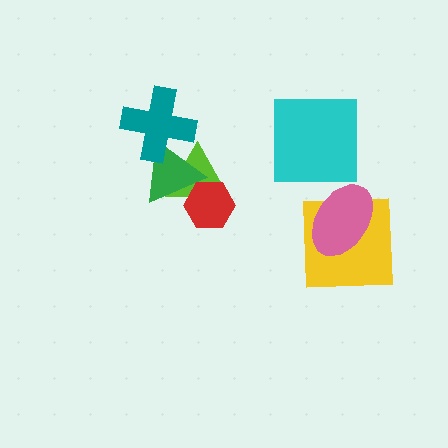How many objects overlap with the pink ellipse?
1 object overlaps with the pink ellipse.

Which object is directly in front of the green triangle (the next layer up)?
The red hexagon is directly in front of the green triangle.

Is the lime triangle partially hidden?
Yes, it is partially covered by another shape.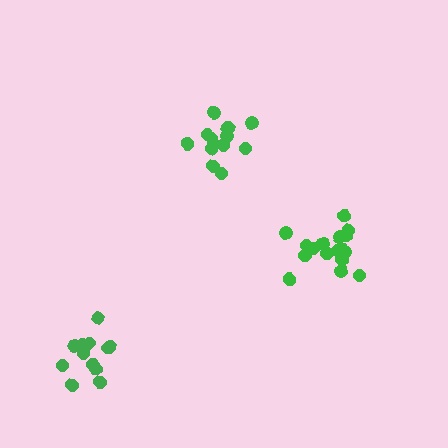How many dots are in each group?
Group 1: 17 dots, Group 2: 14 dots, Group 3: 12 dots (43 total).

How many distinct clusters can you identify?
There are 3 distinct clusters.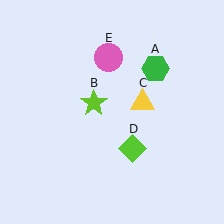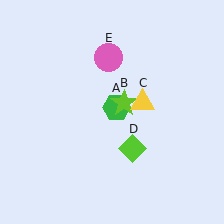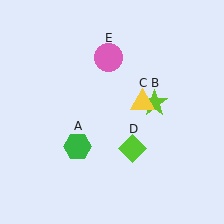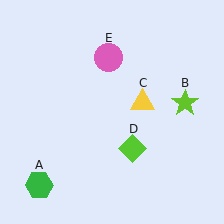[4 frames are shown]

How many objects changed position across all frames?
2 objects changed position: green hexagon (object A), lime star (object B).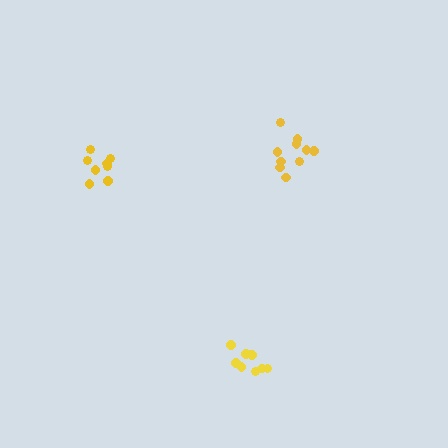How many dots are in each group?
Group 1: 8 dots, Group 2: 10 dots, Group 3: 9 dots (27 total).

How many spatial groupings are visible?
There are 3 spatial groupings.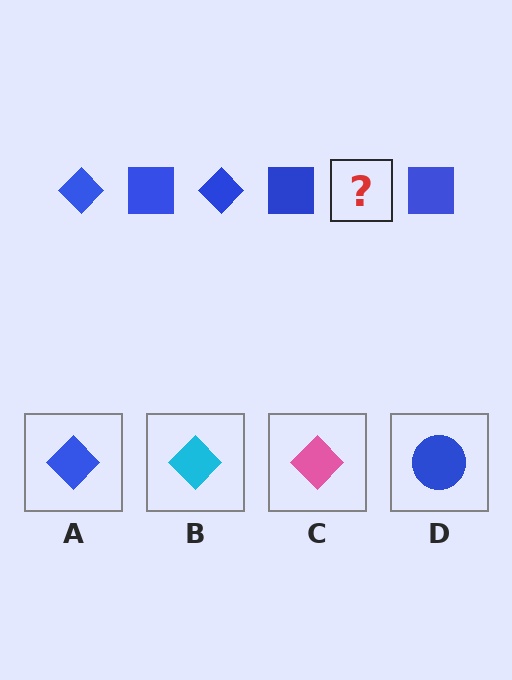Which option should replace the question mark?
Option A.